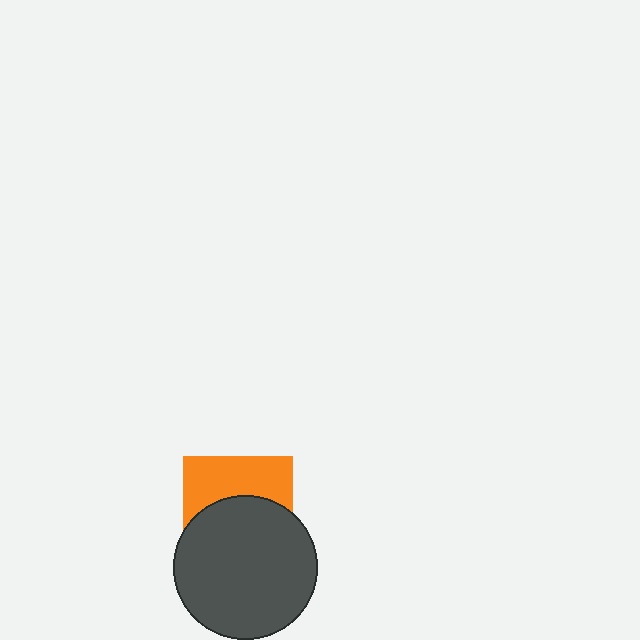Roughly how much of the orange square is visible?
A small part of it is visible (roughly 43%).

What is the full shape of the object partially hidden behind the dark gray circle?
The partially hidden object is an orange square.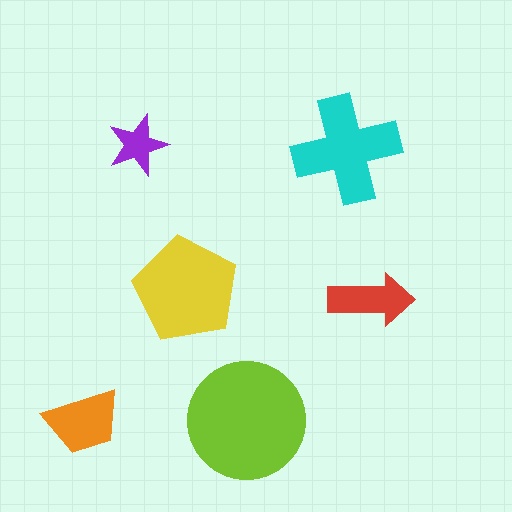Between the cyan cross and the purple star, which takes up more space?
The cyan cross.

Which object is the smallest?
The purple star.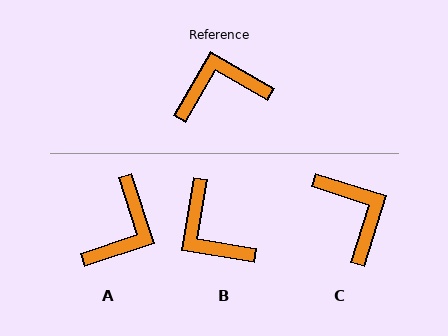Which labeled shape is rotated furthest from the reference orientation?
A, about 132 degrees away.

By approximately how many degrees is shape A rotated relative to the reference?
Approximately 132 degrees clockwise.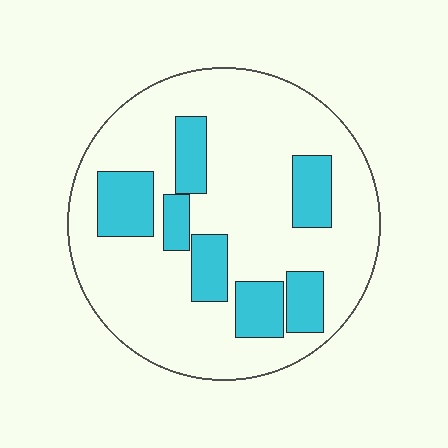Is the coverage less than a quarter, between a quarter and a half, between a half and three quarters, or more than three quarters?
Less than a quarter.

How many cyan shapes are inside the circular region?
7.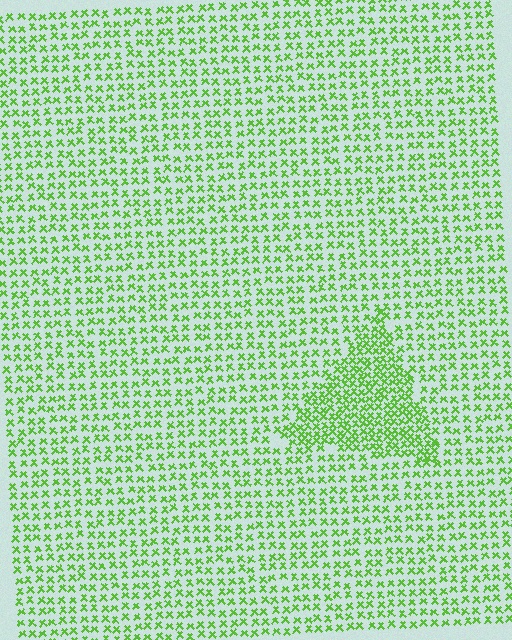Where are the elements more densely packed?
The elements are more densely packed inside the triangle boundary.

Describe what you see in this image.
The image contains small lime elements arranged at two different densities. A triangle-shaped region is visible where the elements are more densely packed than the surrounding area.